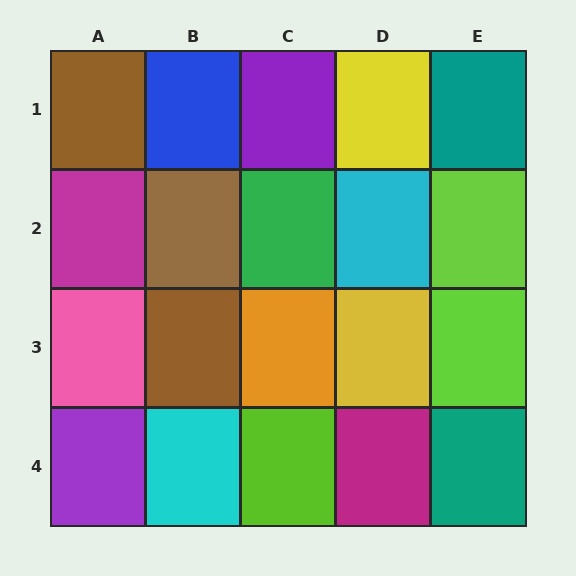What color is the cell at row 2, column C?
Green.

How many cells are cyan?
2 cells are cyan.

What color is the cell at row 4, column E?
Teal.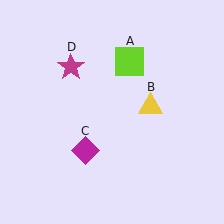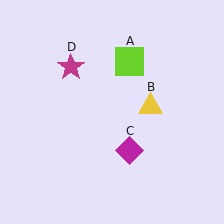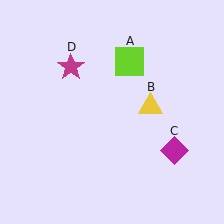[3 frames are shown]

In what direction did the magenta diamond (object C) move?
The magenta diamond (object C) moved right.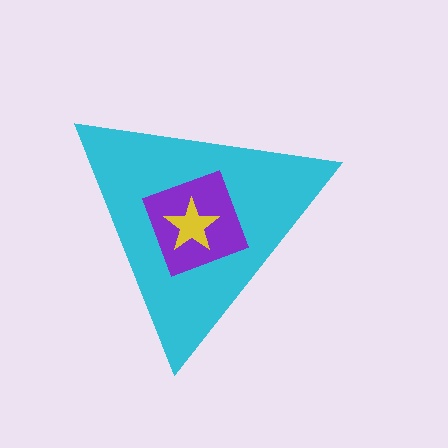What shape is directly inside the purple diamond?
The yellow star.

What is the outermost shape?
The cyan triangle.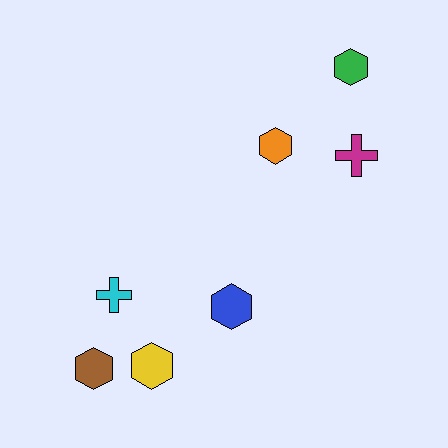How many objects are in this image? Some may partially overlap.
There are 7 objects.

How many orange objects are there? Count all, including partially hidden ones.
There is 1 orange object.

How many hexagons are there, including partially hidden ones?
There are 5 hexagons.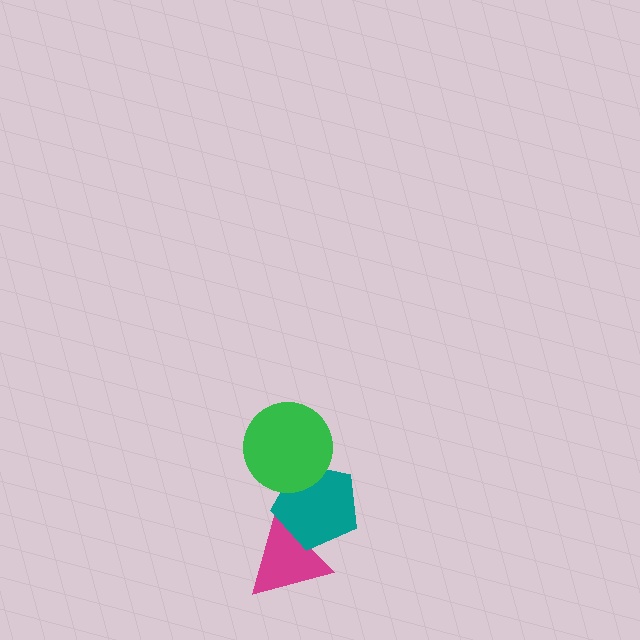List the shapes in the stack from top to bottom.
From top to bottom: the green circle, the teal pentagon, the magenta triangle.